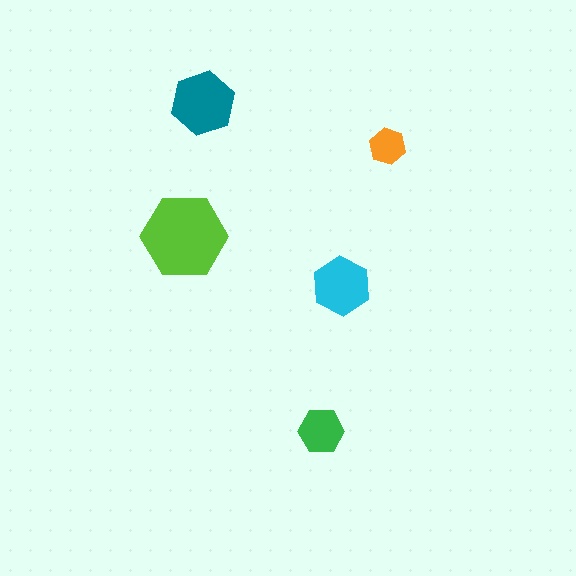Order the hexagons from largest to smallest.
the lime one, the teal one, the cyan one, the green one, the orange one.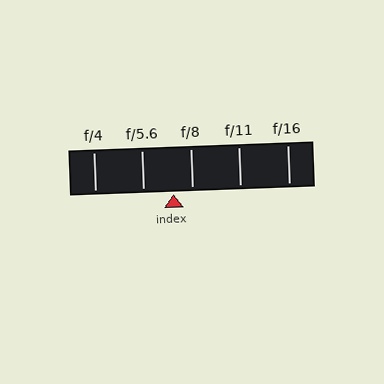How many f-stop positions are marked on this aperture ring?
There are 5 f-stop positions marked.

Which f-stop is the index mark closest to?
The index mark is closest to f/8.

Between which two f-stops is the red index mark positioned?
The index mark is between f/5.6 and f/8.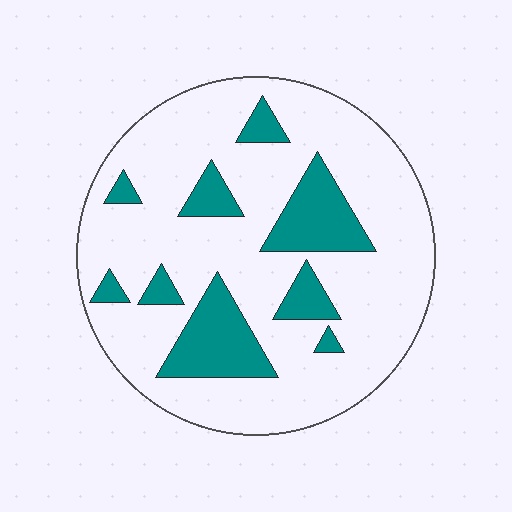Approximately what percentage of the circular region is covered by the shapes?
Approximately 20%.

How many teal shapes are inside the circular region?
9.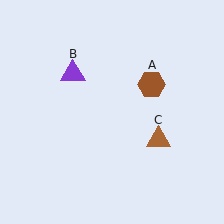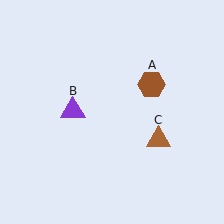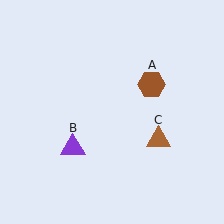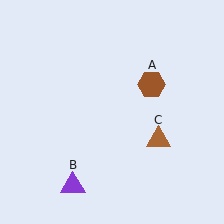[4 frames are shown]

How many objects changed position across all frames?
1 object changed position: purple triangle (object B).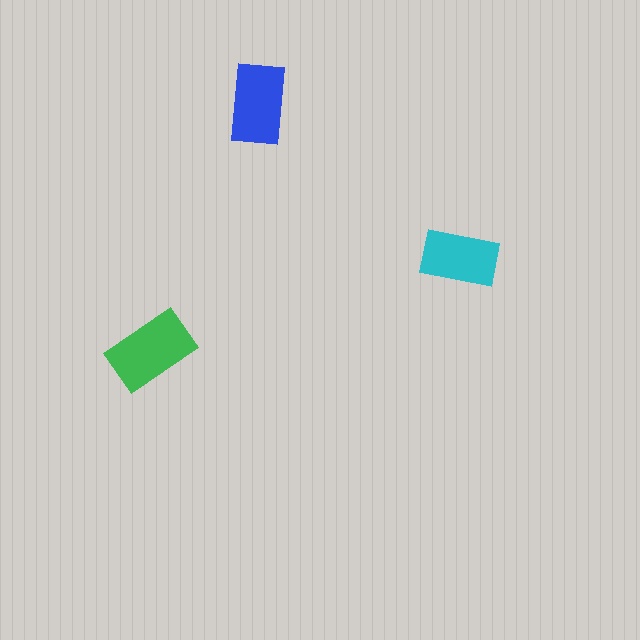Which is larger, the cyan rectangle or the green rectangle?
The green one.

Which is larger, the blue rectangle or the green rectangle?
The green one.